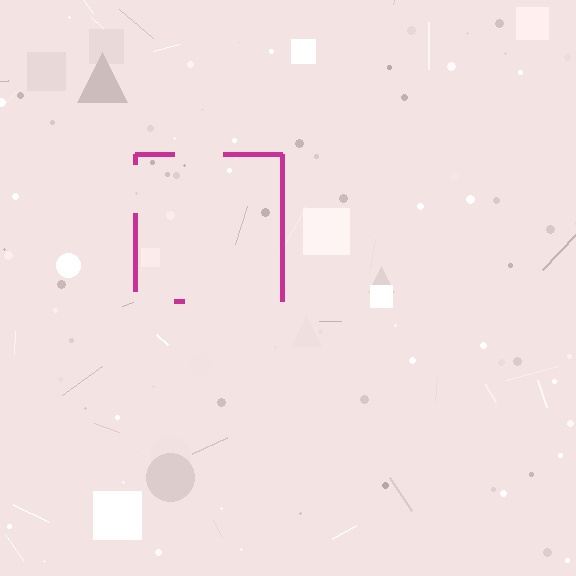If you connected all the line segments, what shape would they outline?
They would outline a square.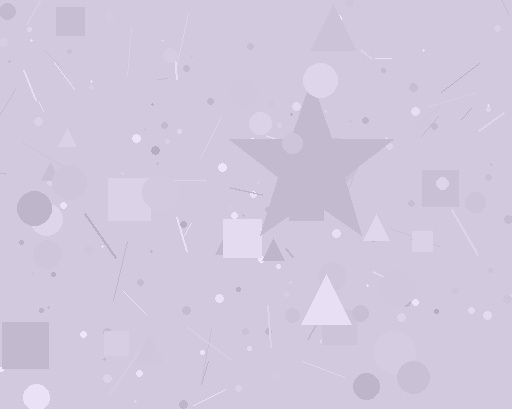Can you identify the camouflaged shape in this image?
The camouflaged shape is a star.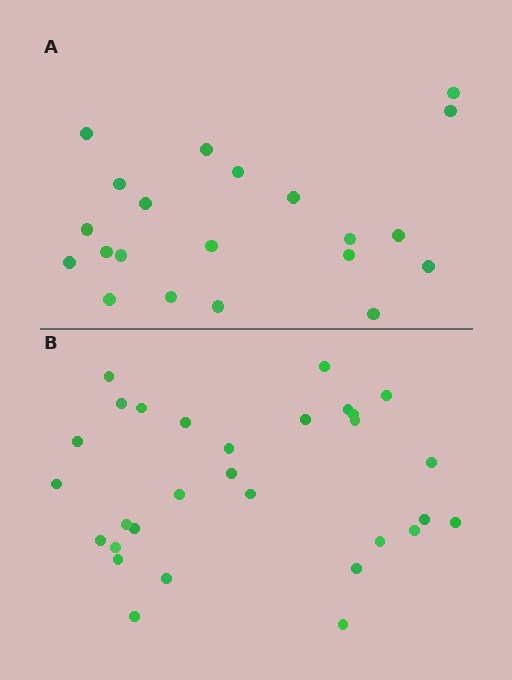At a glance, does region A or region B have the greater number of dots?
Region B (the bottom region) has more dots.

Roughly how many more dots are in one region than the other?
Region B has roughly 8 or so more dots than region A.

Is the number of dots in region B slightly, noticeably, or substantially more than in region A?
Region B has noticeably more, but not dramatically so. The ratio is roughly 1.4 to 1.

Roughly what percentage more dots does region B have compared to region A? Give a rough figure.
About 45% more.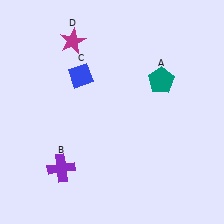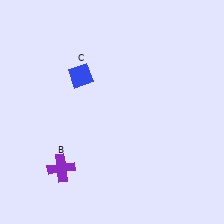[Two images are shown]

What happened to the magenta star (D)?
The magenta star (D) was removed in Image 2. It was in the top-left area of Image 1.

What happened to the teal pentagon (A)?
The teal pentagon (A) was removed in Image 2. It was in the top-right area of Image 1.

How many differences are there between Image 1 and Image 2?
There are 2 differences between the two images.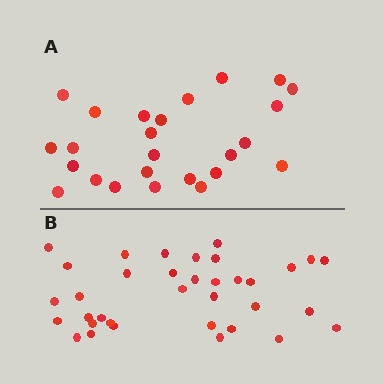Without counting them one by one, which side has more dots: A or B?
Region B (the bottom region) has more dots.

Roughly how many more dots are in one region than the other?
Region B has roughly 10 or so more dots than region A.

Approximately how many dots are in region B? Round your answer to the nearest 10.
About 40 dots. (The exact count is 35, which rounds to 40.)